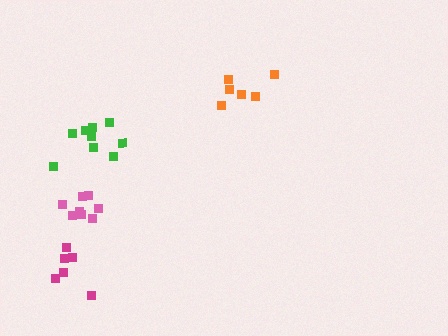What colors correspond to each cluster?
The clusters are colored: orange, magenta, green, pink.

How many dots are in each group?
Group 1: 6 dots, Group 2: 6 dots, Group 3: 9 dots, Group 4: 9 dots (30 total).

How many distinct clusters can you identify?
There are 4 distinct clusters.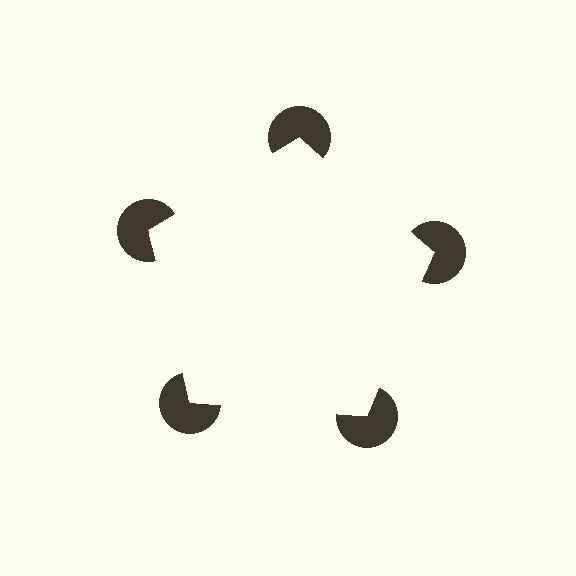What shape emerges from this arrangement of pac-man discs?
An illusory pentagon — its edges are inferred from the aligned wedge cuts in the pac-man discs, not physically drawn.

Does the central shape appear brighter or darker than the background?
It typically appears slightly brighter than the background, even though no actual brightness change is drawn.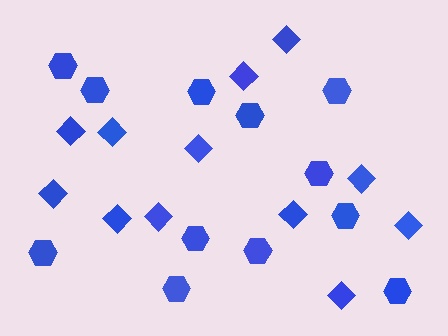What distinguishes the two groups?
There are 2 groups: one group of hexagons (12) and one group of diamonds (12).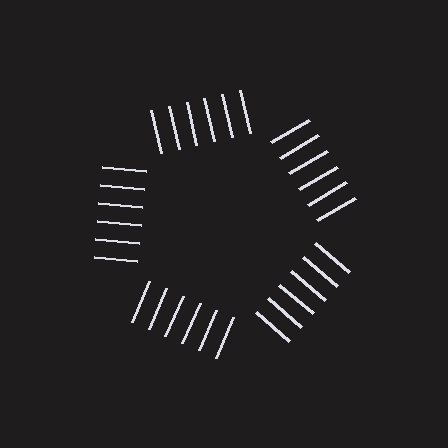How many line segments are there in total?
30 — 6 along each of the 5 edges.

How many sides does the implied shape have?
5 sides — the line-ends trace a pentagon.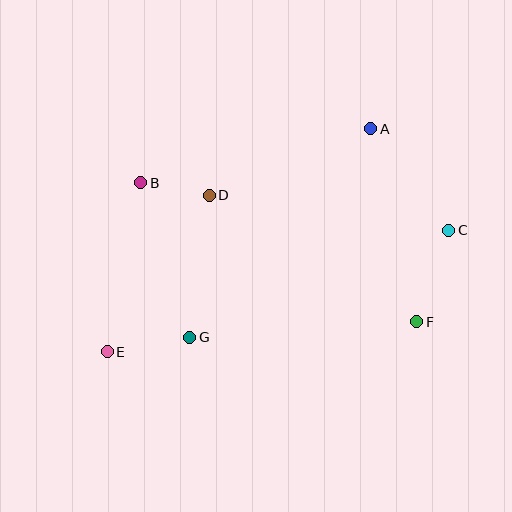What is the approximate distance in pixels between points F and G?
The distance between F and G is approximately 227 pixels.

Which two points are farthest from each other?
Points C and E are farthest from each other.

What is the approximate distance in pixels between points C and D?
The distance between C and D is approximately 242 pixels.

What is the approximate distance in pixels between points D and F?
The distance between D and F is approximately 243 pixels.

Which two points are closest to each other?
Points B and D are closest to each other.